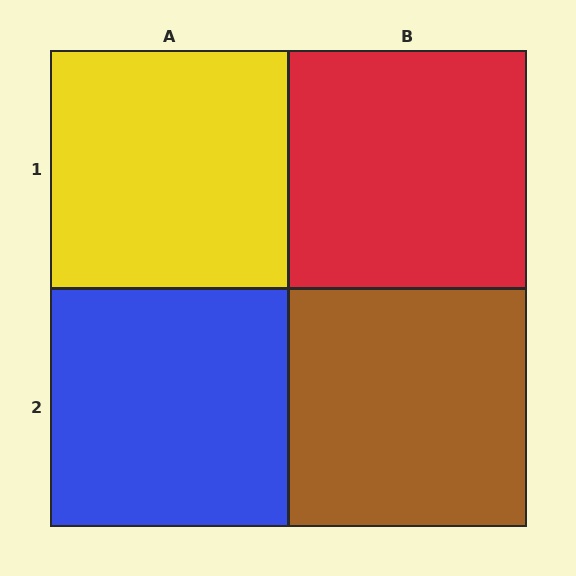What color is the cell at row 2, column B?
Brown.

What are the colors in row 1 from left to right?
Yellow, red.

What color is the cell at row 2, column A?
Blue.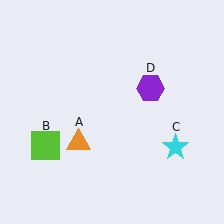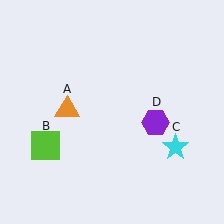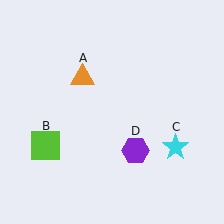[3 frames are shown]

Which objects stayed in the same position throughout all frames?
Lime square (object B) and cyan star (object C) remained stationary.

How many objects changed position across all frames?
2 objects changed position: orange triangle (object A), purple hexagon (object D).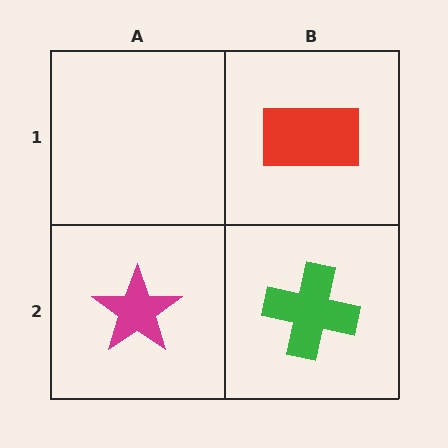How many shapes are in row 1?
1 shape.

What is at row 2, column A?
A magenta star.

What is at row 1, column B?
A red rectangle.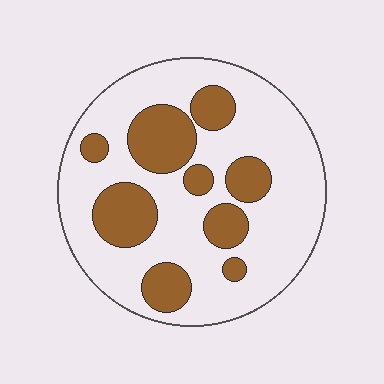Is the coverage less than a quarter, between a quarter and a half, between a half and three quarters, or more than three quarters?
Between a quarter and a half.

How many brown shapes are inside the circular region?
9.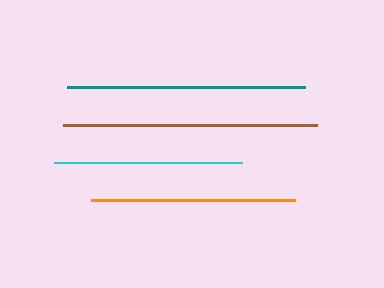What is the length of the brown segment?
The brown segment is approximately 254 pixels long.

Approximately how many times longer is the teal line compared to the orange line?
The teal line is approximately 1.2 times the length of the orange line.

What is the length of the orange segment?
The orange segment is approximately 204 pixels long.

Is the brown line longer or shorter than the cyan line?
The brown line is longer than the cyan line.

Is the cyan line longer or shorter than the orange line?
The orange line is longer than the cyan line.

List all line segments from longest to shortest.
From longest to shortest: brown, teal, orange, cyan.